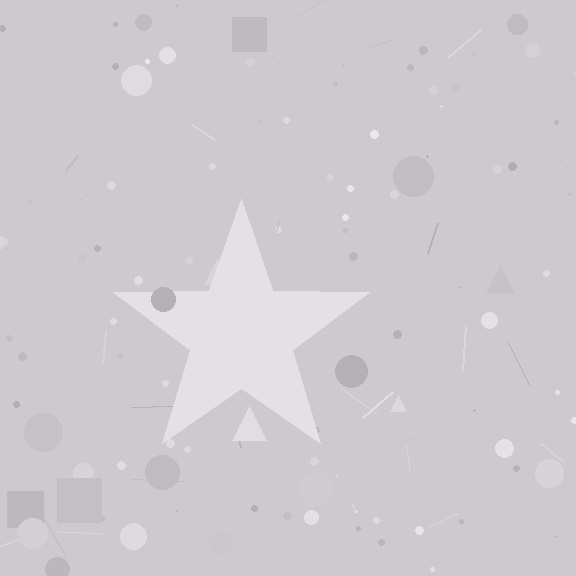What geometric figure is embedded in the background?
A star is embedded in the background.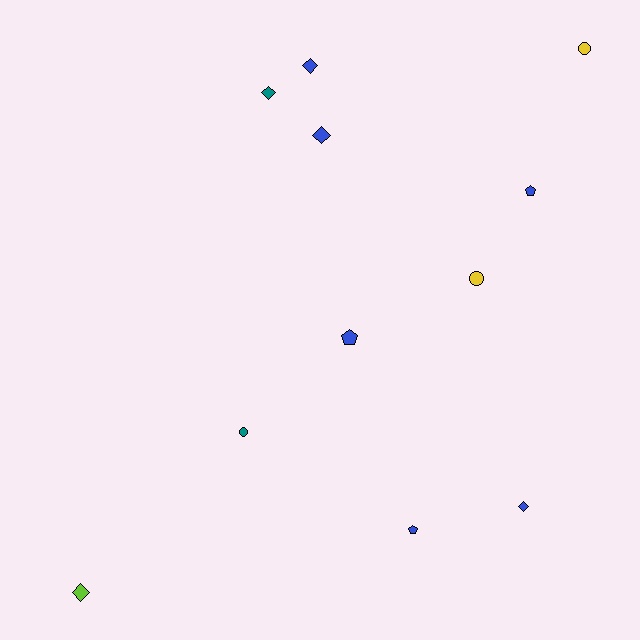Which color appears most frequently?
Blue, with 6 objects.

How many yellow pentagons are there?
There are no yellow pentagons.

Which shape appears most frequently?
Diamond, with 5 objects.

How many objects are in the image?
There are 11 objects.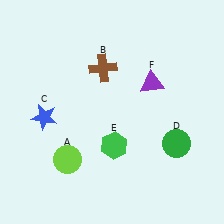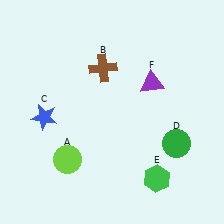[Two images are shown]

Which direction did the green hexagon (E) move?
The green hexagon (E) moved right.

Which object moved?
The green hexagon (E) moved right.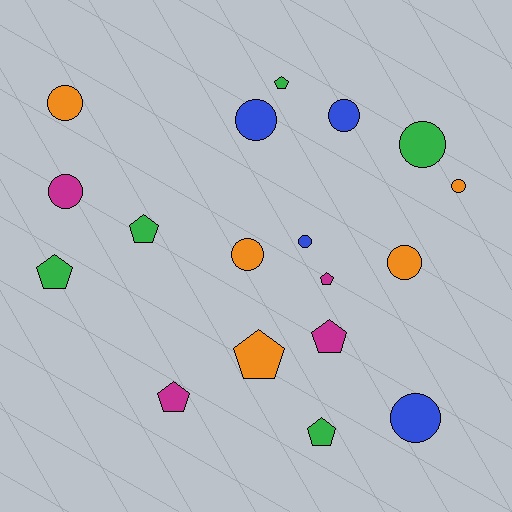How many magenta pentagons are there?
There are 3 magenta pentagons.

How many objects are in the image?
There are 18 objects.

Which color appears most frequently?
Green, with 5 objects.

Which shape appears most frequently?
Circle, with 10 objects.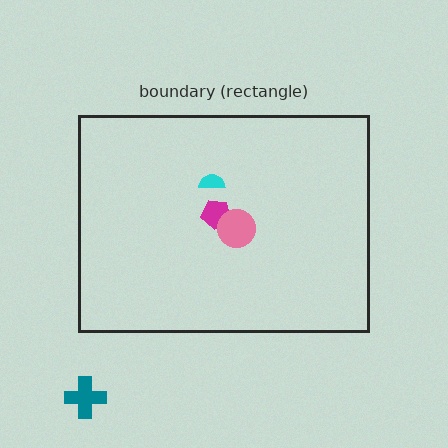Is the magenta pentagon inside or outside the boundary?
Inside.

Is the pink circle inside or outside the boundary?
Inside.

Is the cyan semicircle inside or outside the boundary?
Inside.